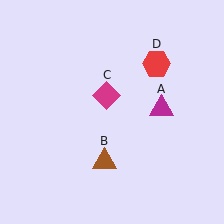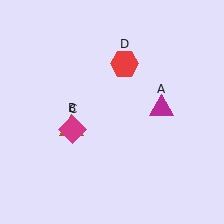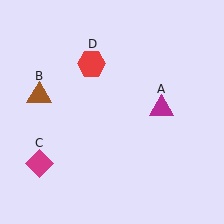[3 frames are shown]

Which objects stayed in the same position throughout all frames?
Magenta triangle (object A) remained stationary.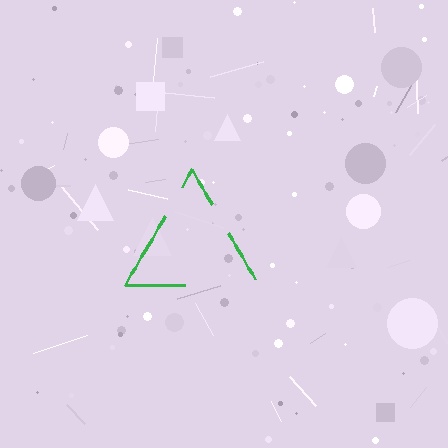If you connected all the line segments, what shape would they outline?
They would outline a triangle.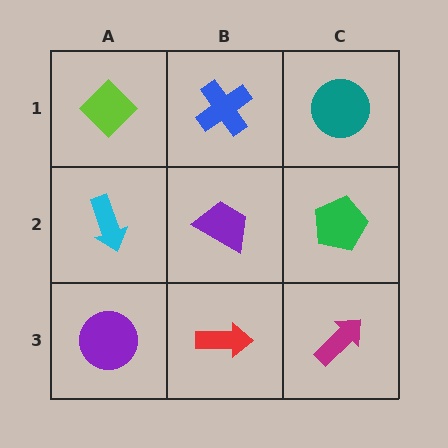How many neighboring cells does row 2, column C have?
3.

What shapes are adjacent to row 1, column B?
A purple trapezoid (row 2, column B), a lime diamond (row 1, column A), a teal circle (row 1, column C).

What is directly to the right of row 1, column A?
A blue cross.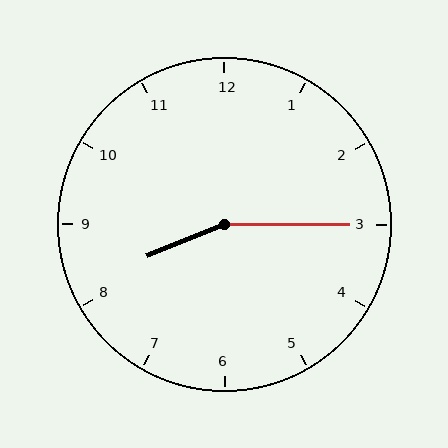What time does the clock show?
8:15.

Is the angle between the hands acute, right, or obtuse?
It is obtuse.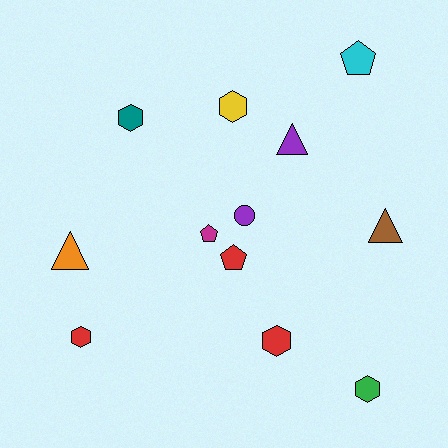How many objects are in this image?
There are 12 objects.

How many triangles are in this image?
There are 3 triangles.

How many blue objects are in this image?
There are no blue objects.